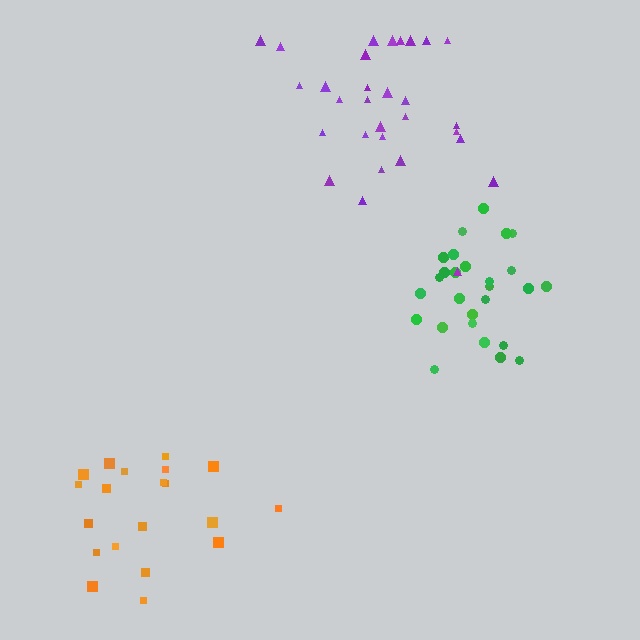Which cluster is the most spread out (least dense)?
Orange.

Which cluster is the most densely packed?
Green.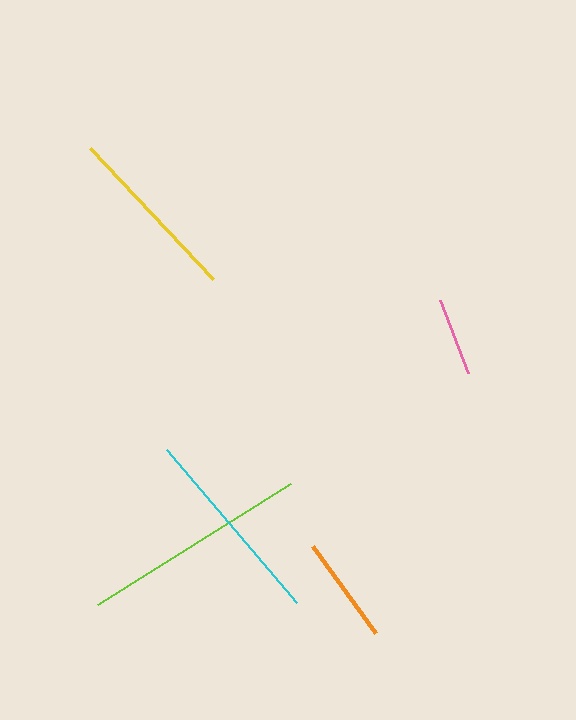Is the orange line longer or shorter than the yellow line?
The yellow line is longer than the orange line.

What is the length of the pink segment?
The pink segment is approximately 78 pixels long.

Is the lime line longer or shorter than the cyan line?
The lime line is longer than the cyan line.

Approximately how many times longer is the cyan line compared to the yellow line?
The cyan line is approximately 1.1 times the length of the yellow line.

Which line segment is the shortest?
The pink line is the shortest at approximately 78 pixels.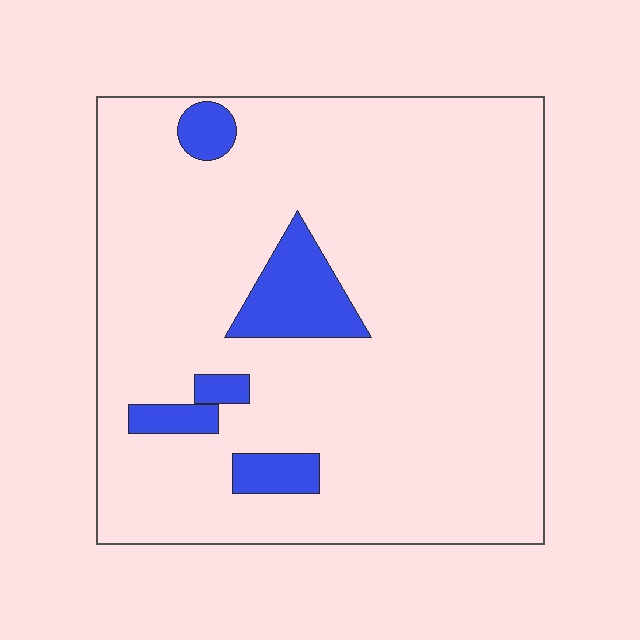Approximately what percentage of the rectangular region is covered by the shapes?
Approximately 10%.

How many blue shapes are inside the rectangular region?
5.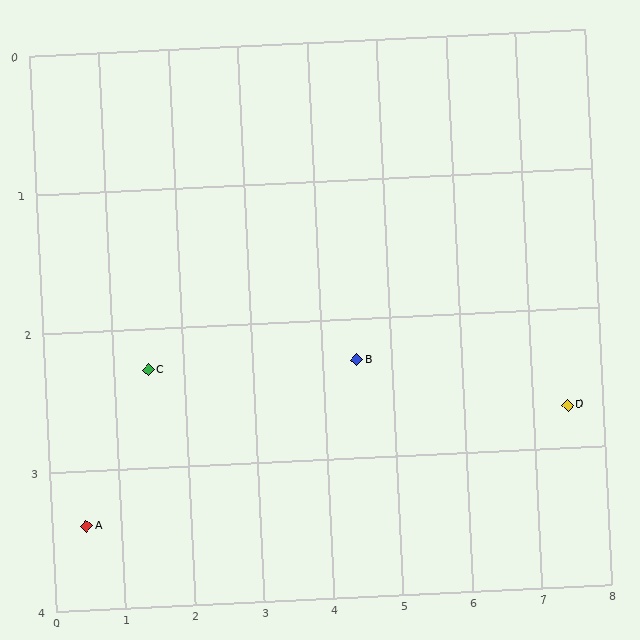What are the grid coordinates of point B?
Point B is at approximately (4.5, 2.3).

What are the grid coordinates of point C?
Point C is at approximately (1.5, 2.3).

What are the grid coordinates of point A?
Point A is at approximately (0.5, 3.4).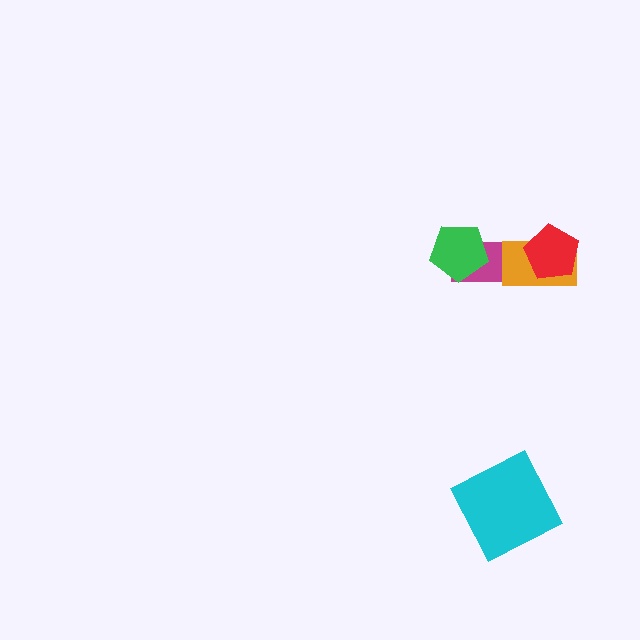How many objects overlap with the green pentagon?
1 object overlaps with the green pentagon.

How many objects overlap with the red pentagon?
1 object overlaps with the red pentagon.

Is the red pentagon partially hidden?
No, no other shape covers it.